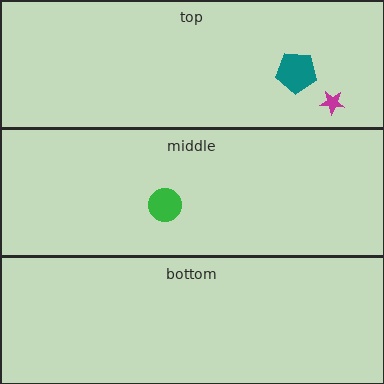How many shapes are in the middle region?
1.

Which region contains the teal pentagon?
The top region.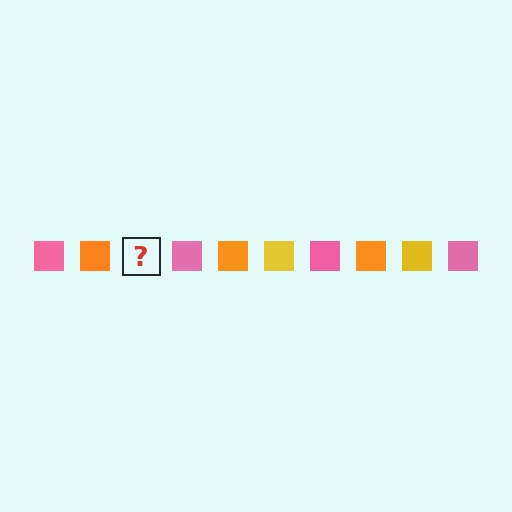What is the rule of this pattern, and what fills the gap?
The rule is that the pattern cycles through pink, orange, yellow squares. The gap should be filled with a yellow square.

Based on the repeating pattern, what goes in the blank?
The blank should be a yellow square.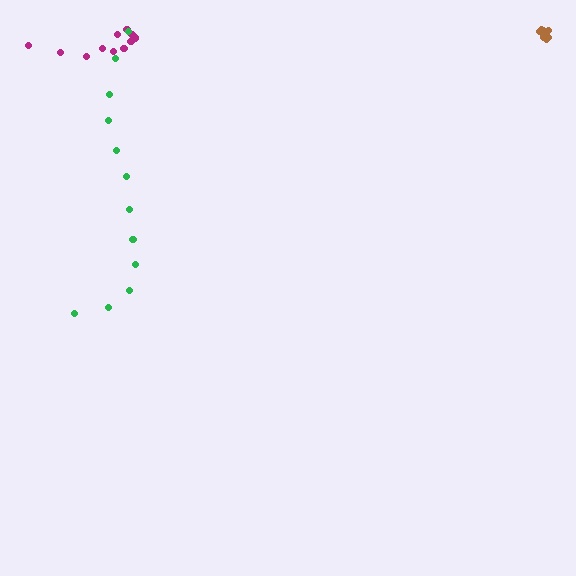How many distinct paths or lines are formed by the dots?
There are 3 distinct paths.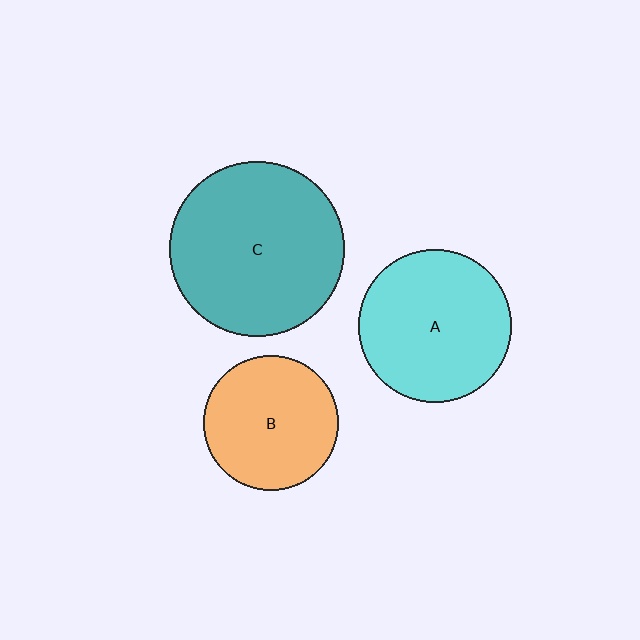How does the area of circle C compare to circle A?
Approximately 1.3 times.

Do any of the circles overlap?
No, none of the circles overlap.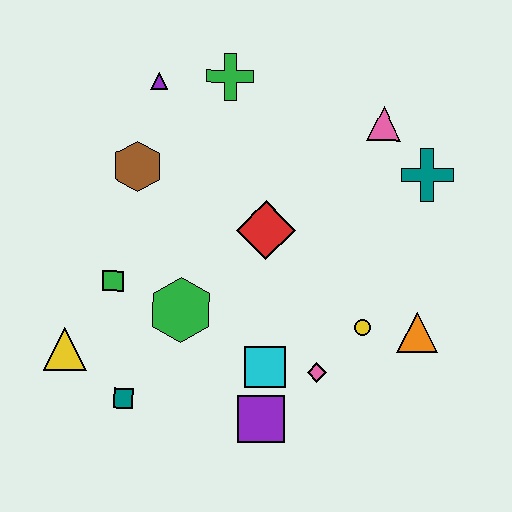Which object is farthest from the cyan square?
The purple triangle is farthest from the cyan square.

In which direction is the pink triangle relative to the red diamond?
The pink triangle is to the right of the red diamond.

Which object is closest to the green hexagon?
The green square is closest to the green hexagon.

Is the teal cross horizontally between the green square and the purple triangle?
No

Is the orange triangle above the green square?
No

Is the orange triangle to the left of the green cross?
No